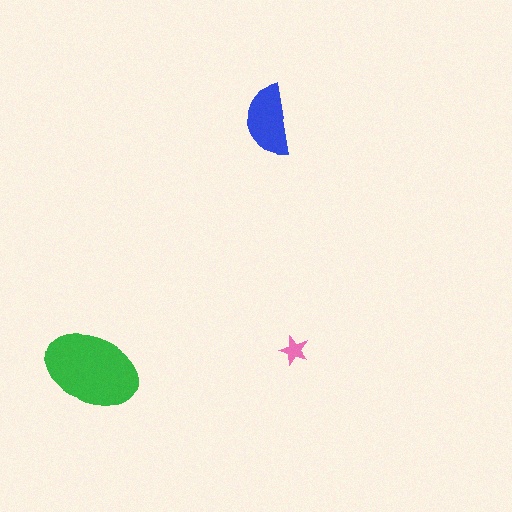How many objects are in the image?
There are 3 objects in the image.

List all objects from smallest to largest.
The pink star, the blue semicircle, the green ellipse.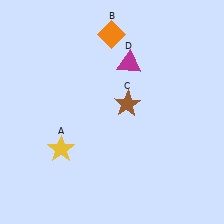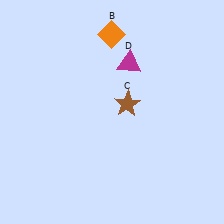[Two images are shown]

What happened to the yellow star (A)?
The yellow star (A) was removed in Image 2. It was in the bottom-left area of Image 1.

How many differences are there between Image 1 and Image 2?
There is 1 difference between the two images.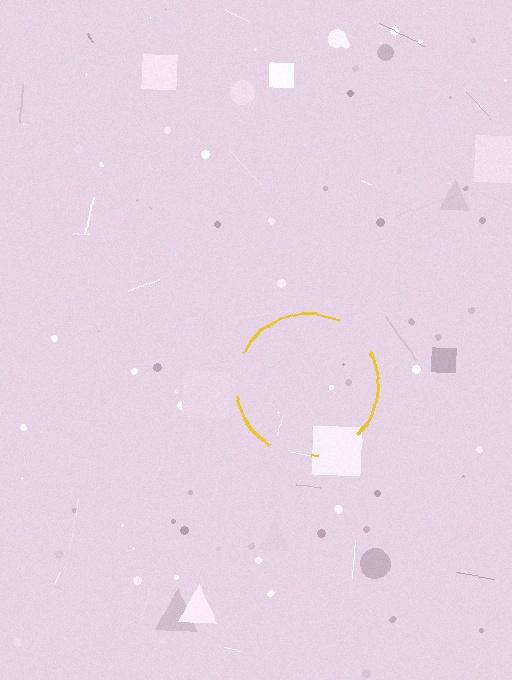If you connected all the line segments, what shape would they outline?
They would outline a circle.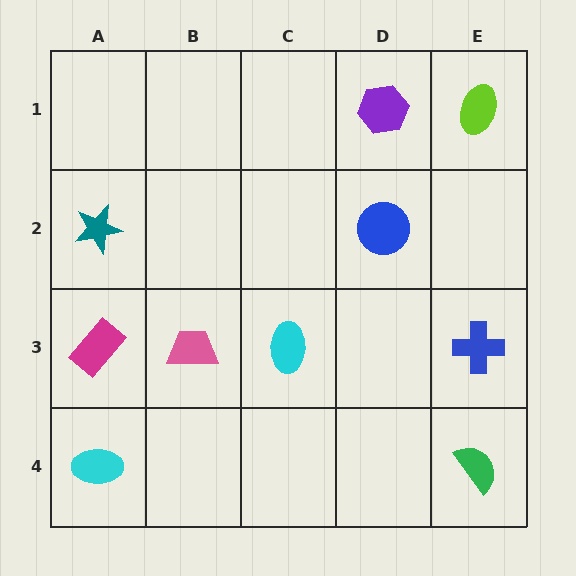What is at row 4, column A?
A cyan ellipse.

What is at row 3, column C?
A cyan ellipse.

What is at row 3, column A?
A magenta rectangle.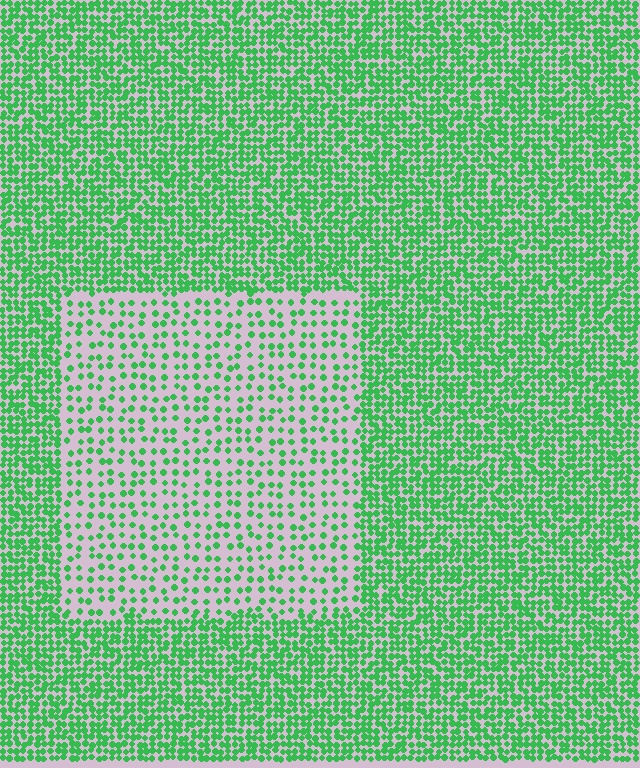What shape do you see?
I see a rectangle.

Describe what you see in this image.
The image contains small green elements arranged at two different densities. A rectangle-shaped region is visible where the elements are less densely packed than the surrounding area.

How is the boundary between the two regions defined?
The boundary is defined by a change in element density (approximately 2.4x ratio). All elements are the same color, size, and shape.